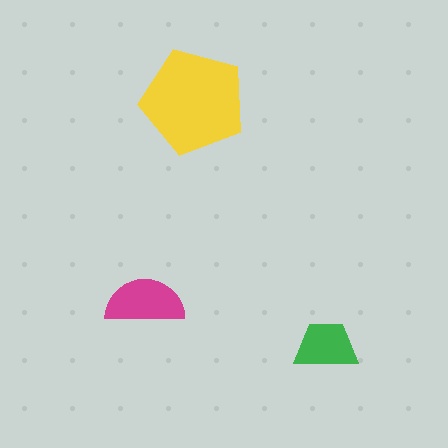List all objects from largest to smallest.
The yellow pentagon, the magenta semicircle, the green trapezoid.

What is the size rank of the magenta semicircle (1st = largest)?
2nd.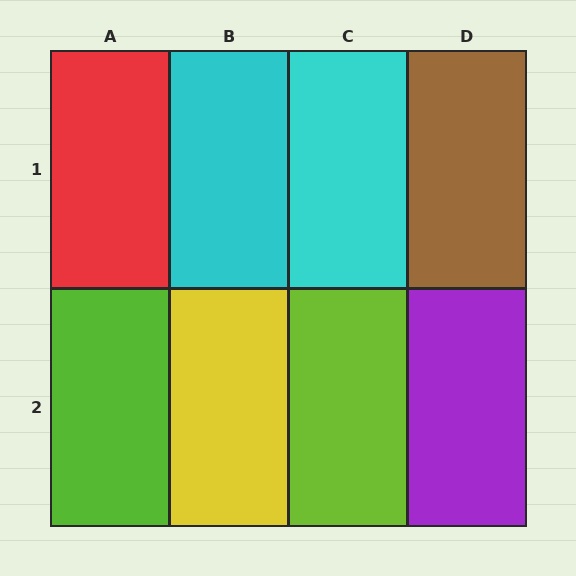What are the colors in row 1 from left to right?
Red, cyan, cyan, brown.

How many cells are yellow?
1 cell is yellow.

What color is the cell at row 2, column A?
Lime.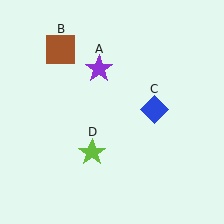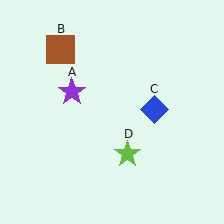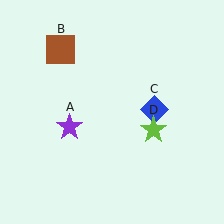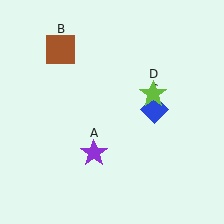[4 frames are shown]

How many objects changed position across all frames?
2 objects changed position: purple star (object A), lime star (object D).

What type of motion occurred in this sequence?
The purple star (object A), lime star (object D) rotated counterclockwise around the center of the scene.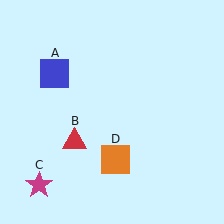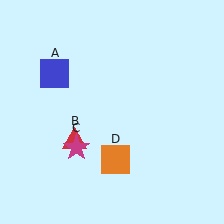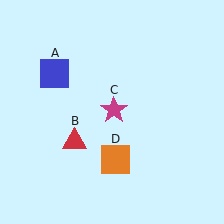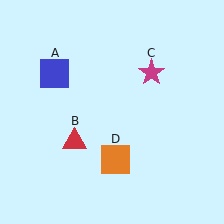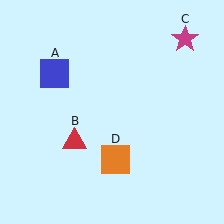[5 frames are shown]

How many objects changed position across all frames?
1 object changed position: magenta star (object C).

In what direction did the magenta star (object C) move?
The magenta star (object C) moved up and to the right.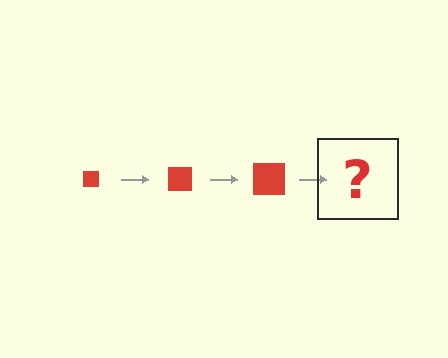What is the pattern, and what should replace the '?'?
The pattern is that the square gets progressively larger each step. The '?' should be a red square, larger than the previous one.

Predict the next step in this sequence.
The next step is a red square, larger than the previous one.